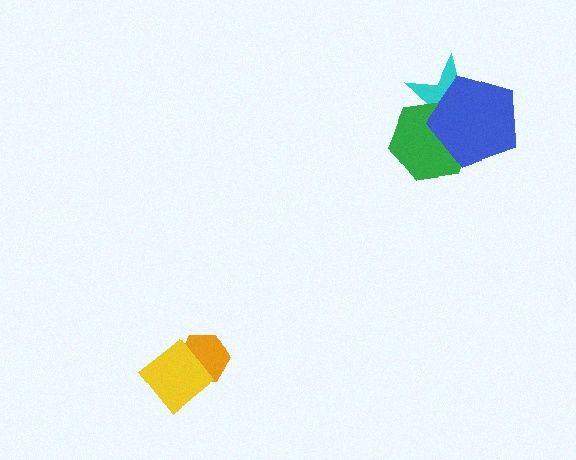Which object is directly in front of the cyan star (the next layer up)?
The green hexagon is directly in front of the cyan star.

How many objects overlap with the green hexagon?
2 objects overlap with the green hexagon.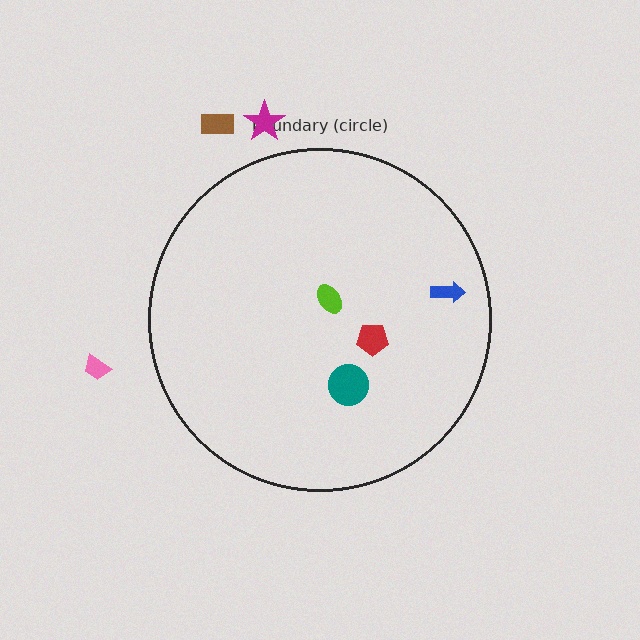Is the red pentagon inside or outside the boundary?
Inside.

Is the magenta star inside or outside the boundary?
Outside.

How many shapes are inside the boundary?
4 inside, 3 outside.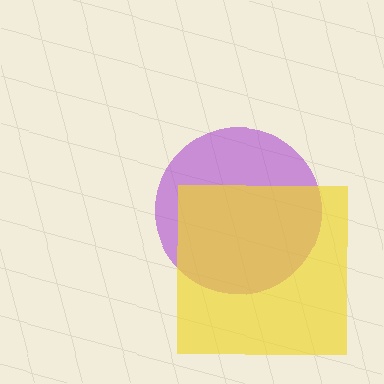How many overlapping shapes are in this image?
There are 2 overlapping shapes in the image.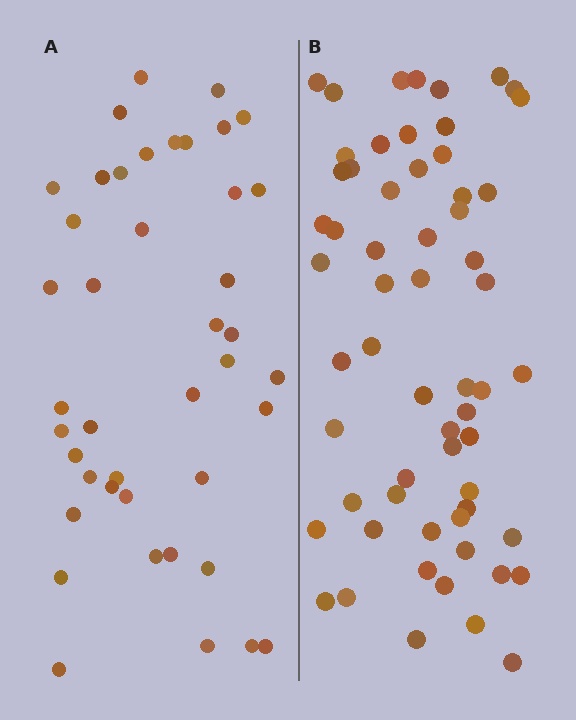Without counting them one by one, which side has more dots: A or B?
Region B (the right region) has more dots.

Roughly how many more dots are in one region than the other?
Region B has approximately 20 more dots than region A.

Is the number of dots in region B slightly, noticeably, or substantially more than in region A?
Region B has noticeably more, but not dramatically so. The ratio is roughly 1.4 to 1.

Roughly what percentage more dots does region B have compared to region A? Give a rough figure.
About 45% more.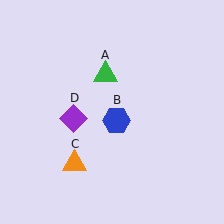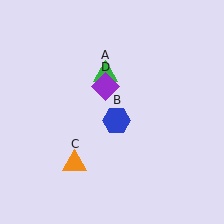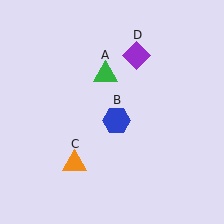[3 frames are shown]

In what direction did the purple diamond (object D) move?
The purple diamond (object D) moved up and to the right.